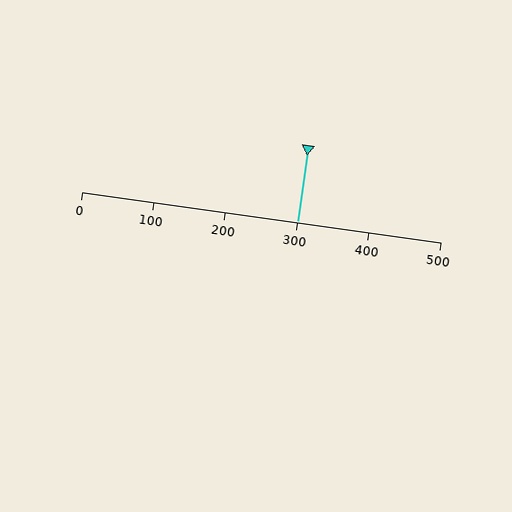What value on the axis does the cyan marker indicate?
The marker indicates approximately 300.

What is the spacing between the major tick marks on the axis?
The major ticks are spaced 100 apart.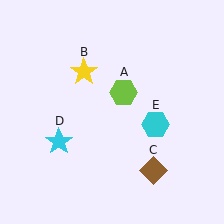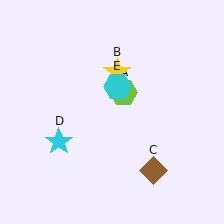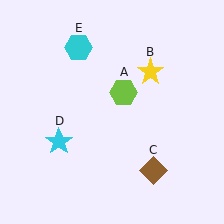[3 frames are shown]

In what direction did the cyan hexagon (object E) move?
The cyan hexagon (object E) moved up and to the left.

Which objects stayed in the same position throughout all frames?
Lime hexagon (object A) and brown diamond (object C) and cyan star (object D) remained stationary.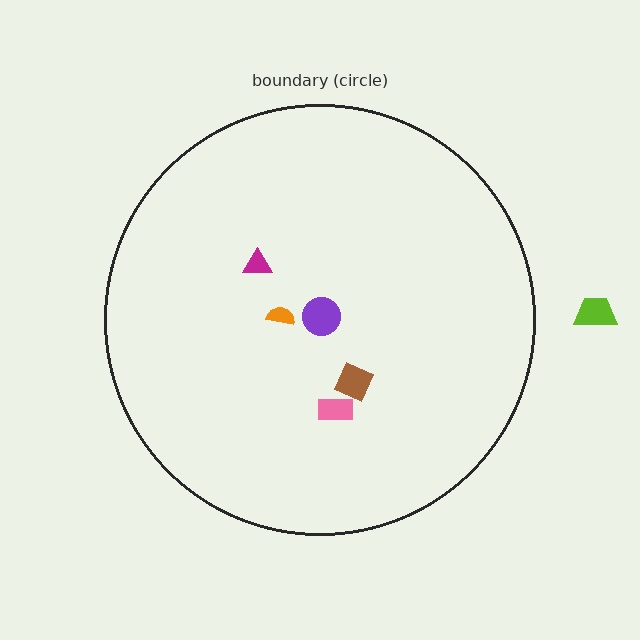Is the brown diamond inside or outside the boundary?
Inside.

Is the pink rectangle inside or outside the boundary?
Inside.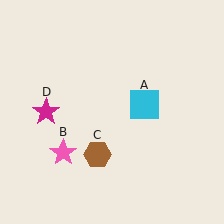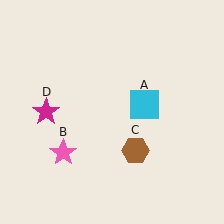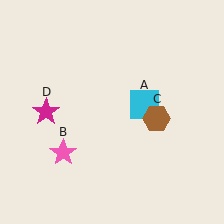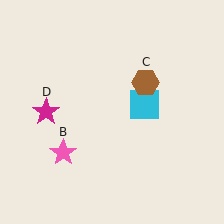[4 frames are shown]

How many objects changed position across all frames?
1 object changed position: brown hexagon (object C).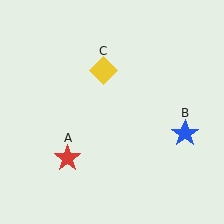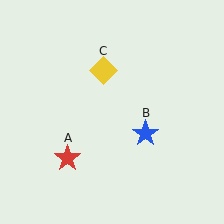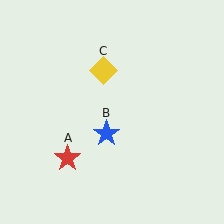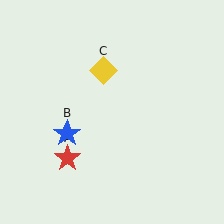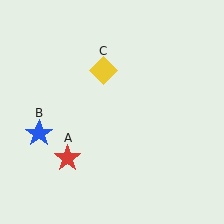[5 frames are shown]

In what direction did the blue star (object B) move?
The blue star (object B) moved left.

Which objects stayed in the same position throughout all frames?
Red star (object A) and yellow diamond (object C) remained stationary.